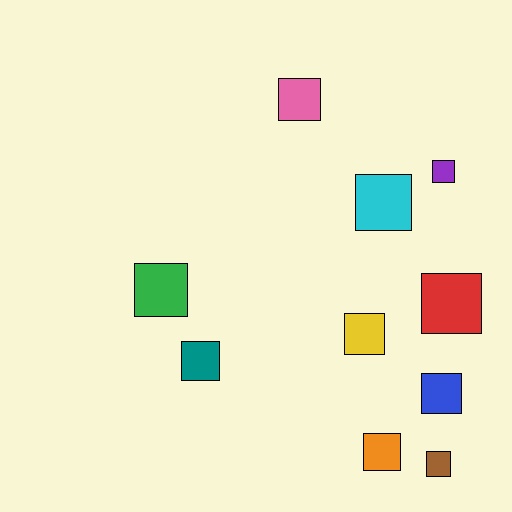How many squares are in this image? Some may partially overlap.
There are 10 squares.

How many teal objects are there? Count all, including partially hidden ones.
There is 1 teal object.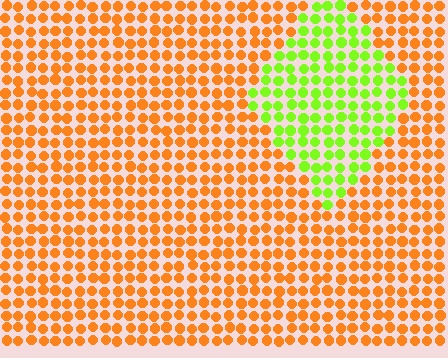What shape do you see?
I see a diamond.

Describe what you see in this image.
The image is filled with small orange elements in a uniform arrangement. A diamond-shaped region is visible where the elements are tinted to a slightly different hue, forming a subtle color boundary.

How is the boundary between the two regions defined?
The boundary is defined purely by a slight shift in hue (about 67 degrees). Spacing, size, and orientation are identical on both sides.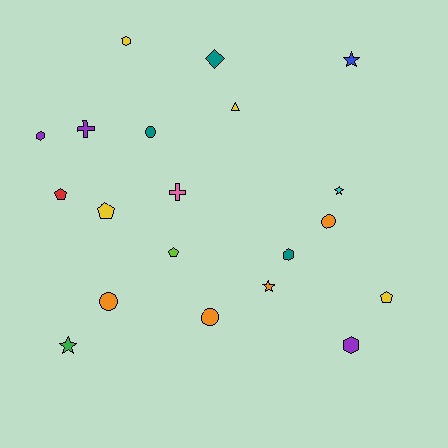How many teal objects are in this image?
There are 3 teal objects.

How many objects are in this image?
There are 20 objects.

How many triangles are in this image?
There is 1 triangle.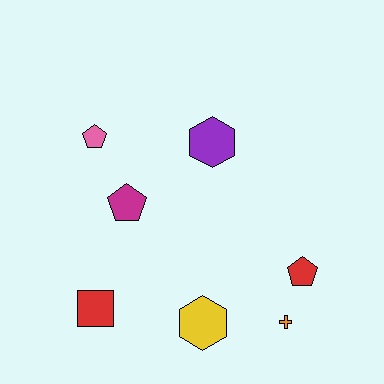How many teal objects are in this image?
There are no teal objects.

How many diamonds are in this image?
There are no diamonds.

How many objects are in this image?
There are 7 objects.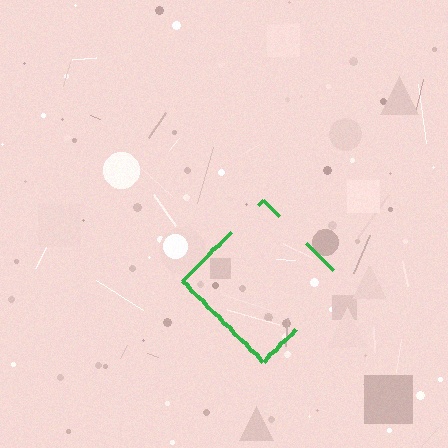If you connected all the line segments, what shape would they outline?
They would outline a diamond.